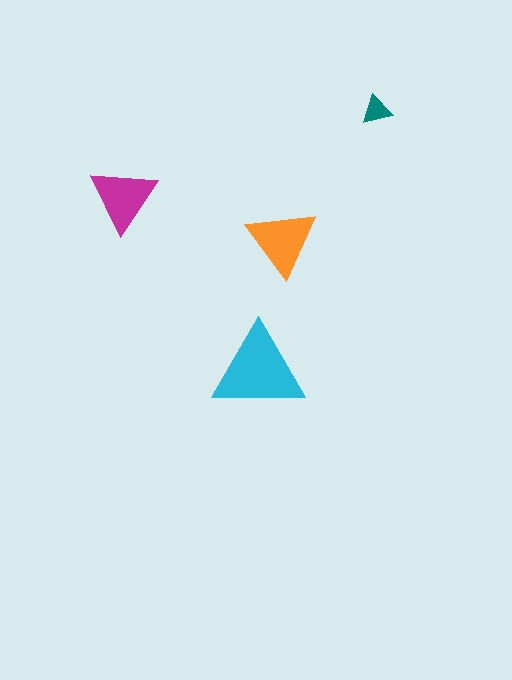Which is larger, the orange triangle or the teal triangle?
The orange one.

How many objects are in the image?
There are 4 objects in the image.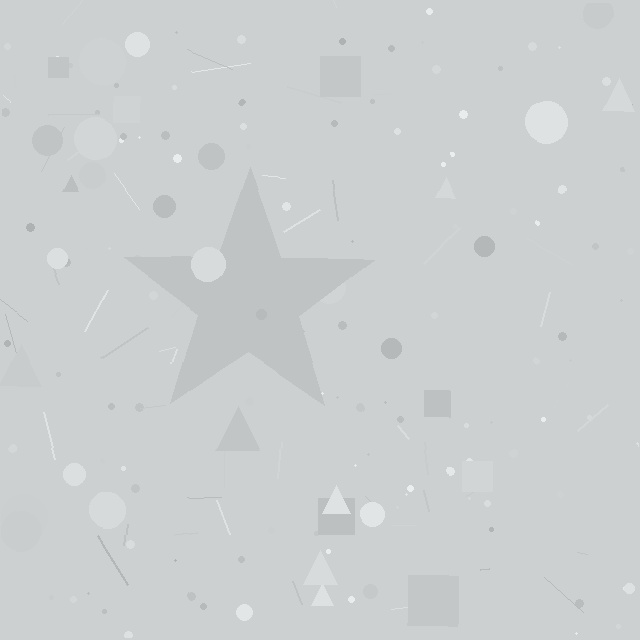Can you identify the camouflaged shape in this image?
The camouflaged shape is a star.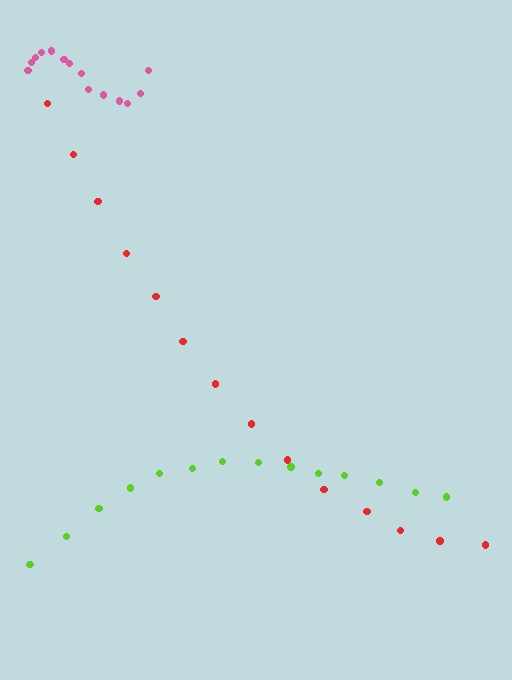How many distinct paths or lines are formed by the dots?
There are 3 distinct paths.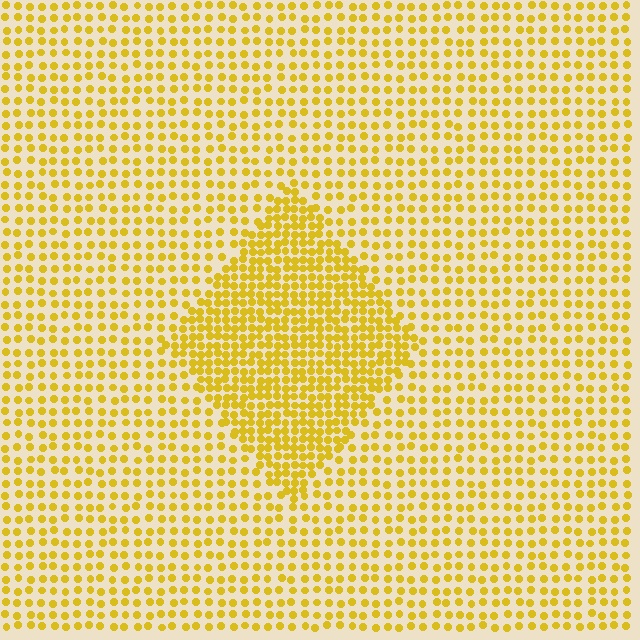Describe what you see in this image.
The image contains small yellow elements arranged at two different densities. A diamond-shaped region is visible where the elements are more densely packed than the surrounding area.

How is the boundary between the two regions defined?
The boundary is defined by a change in element density (approximately 2.0x ratio). All elements are the same color, size, and shape.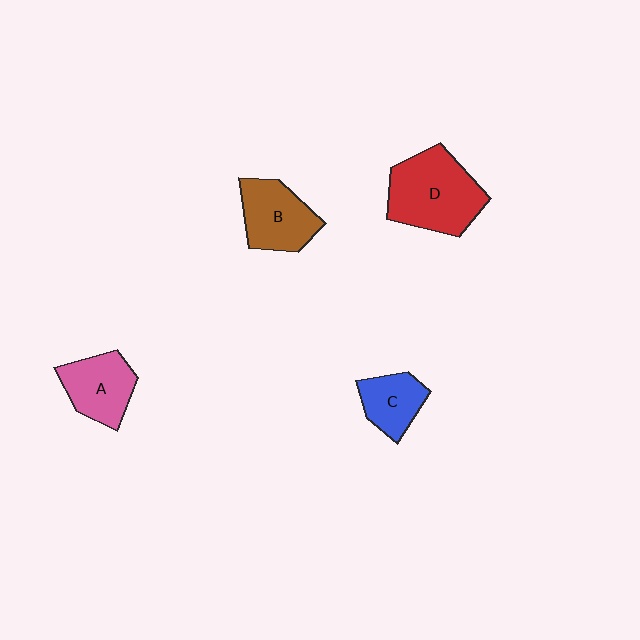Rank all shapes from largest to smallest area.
From largest to smallest: D (red), B (brown), A (pink), C (blue).